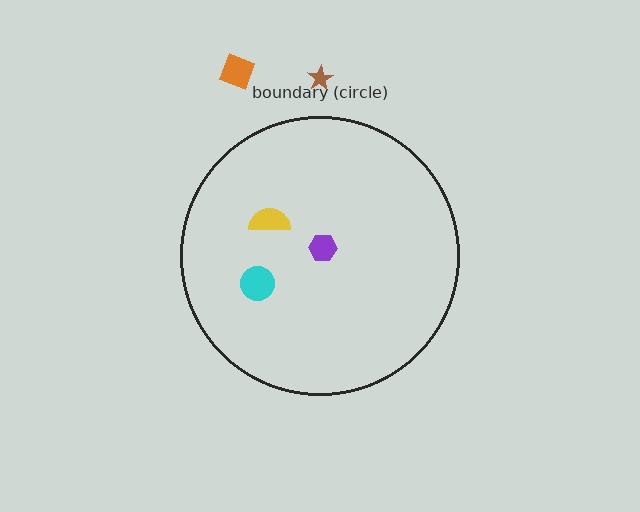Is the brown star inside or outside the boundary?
Outside.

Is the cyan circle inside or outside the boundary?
Inside.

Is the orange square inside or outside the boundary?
Outside.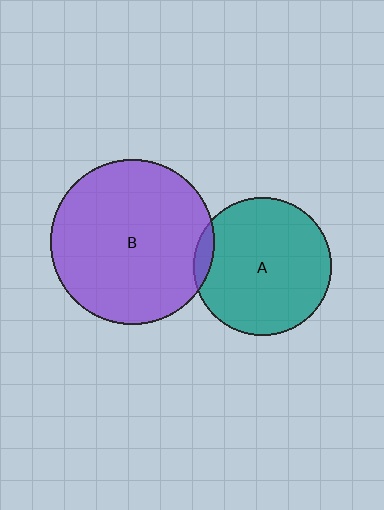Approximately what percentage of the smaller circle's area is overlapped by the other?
Approximately 5%.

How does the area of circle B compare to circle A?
Approximately 1.4 times.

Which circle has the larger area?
Circle B (purple).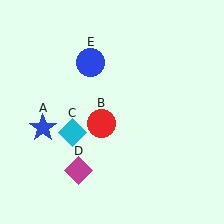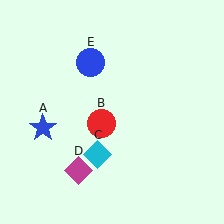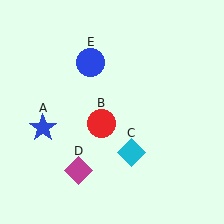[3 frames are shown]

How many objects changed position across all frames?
1 object changed position: cyan diamond (object C).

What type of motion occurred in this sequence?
The cyan diamond (object C) rotated counterclockwise around the center of the scene.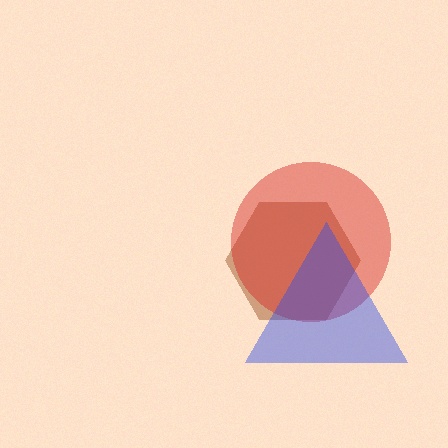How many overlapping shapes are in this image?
There are 3 overlapping shapes in the image.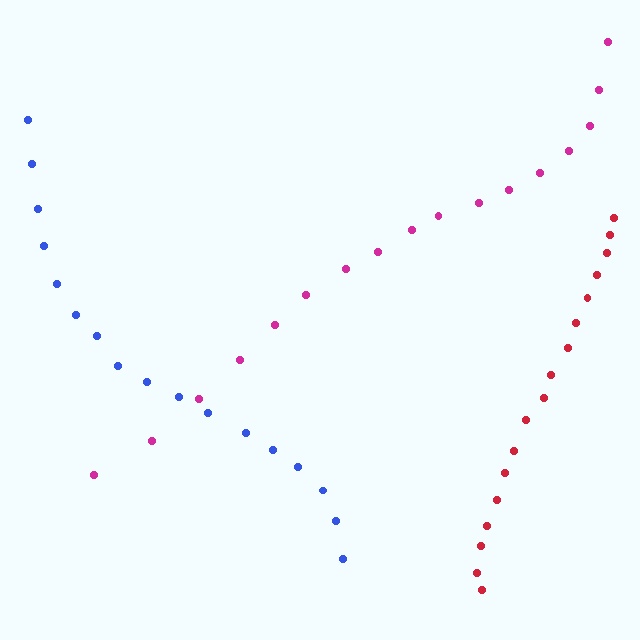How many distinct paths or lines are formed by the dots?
There are 3 distinct paths.